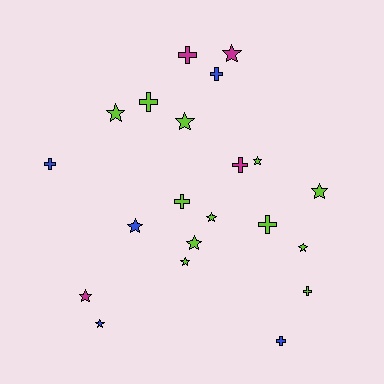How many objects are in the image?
There are 21 objects.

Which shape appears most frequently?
Star, with 12 objects.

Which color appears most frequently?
Lime, with 12 objects.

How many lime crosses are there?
There are 4 lime crosses.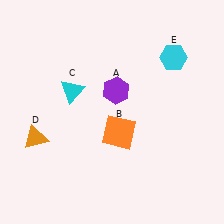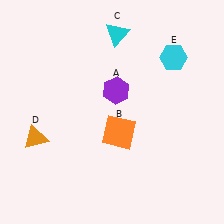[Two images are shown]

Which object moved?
The cyan triangle (C) moved up.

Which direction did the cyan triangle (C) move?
The cyan triangle (C) moved up.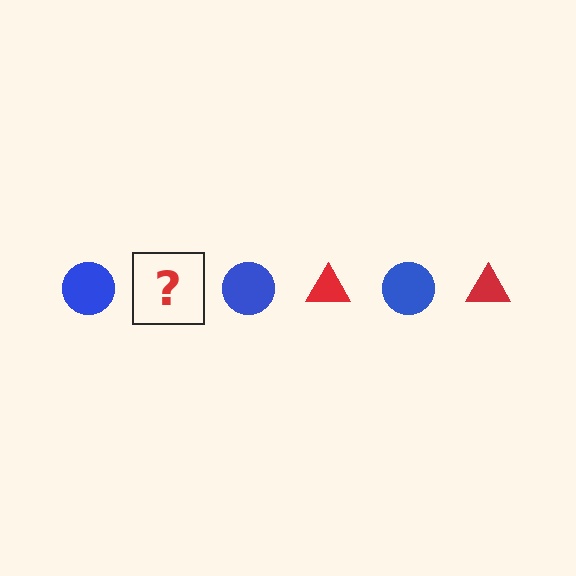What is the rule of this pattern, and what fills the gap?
The rule is that the pattern alternates between blue circle and red triangle. The gap should be filled with a red triangle.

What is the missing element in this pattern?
The missing element is a red triangle.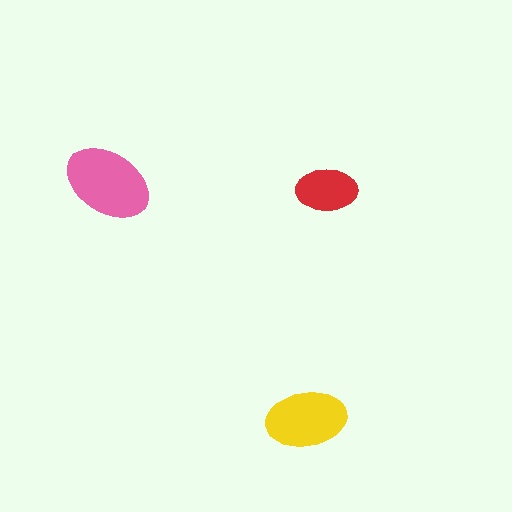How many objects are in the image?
There are 3 objects in the image.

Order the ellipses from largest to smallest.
the pink one, the yellow one, the red one.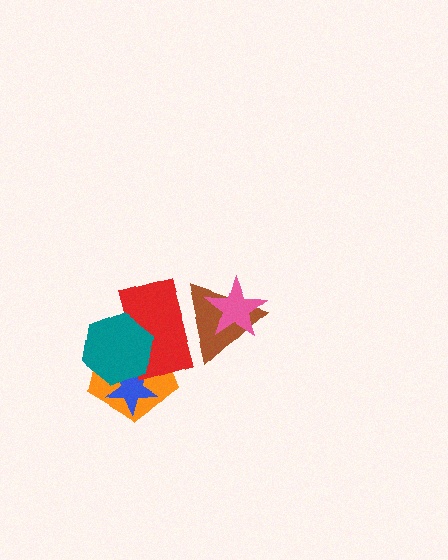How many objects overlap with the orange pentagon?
3 objects overlap with the orange pentagon.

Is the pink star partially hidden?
No, no other shape covers it.